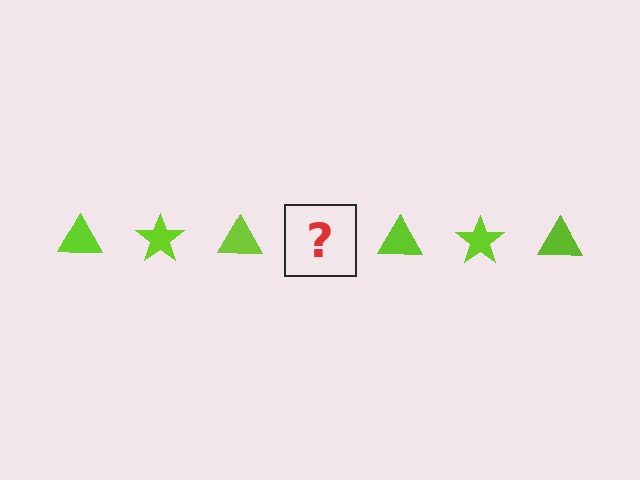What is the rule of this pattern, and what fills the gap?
The rule is that the pattern cycles through triangle, star shapes in lime. The gap should be filled with a lime star.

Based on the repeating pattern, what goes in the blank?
The blank should be a lime star.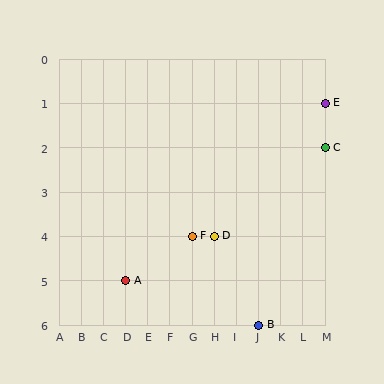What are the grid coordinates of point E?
Point E is at grid coordinates (M, 1).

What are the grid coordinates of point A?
Point A is at grid coordinates (D, 5).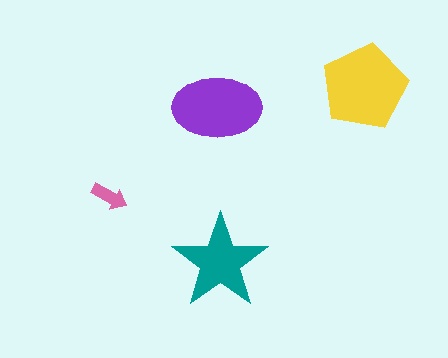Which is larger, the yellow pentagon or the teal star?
The yellow pentagon.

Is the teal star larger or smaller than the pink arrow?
Larger.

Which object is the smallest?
The pink arrow.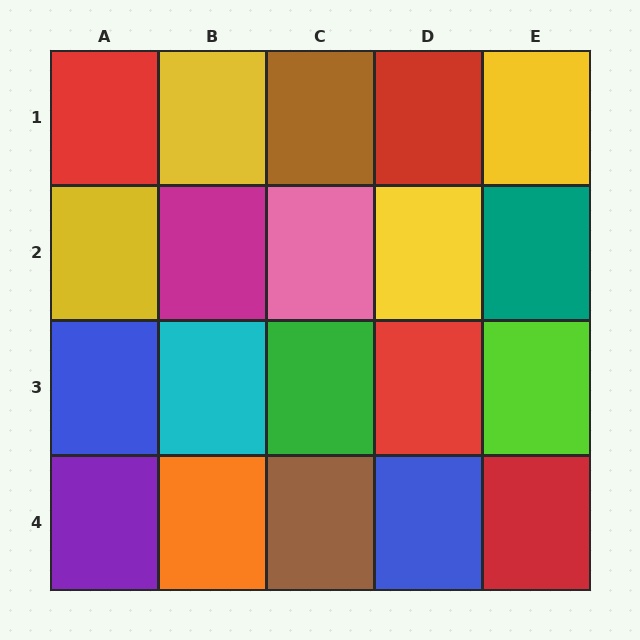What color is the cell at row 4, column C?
Brown.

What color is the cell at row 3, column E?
Lime.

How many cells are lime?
1 cell is lime.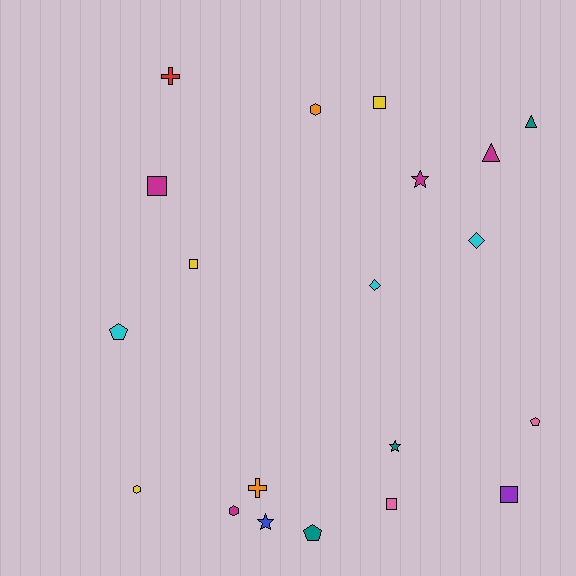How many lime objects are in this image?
There are no lime objects.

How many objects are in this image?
There are 20 objects.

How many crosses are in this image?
There are 2 crosses.